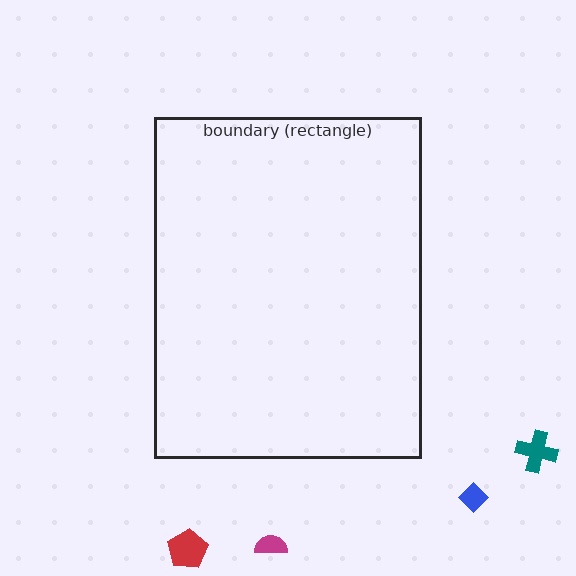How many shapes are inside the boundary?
0 inside, 4 outside.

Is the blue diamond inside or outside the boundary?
Outside.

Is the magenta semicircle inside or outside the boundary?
Outside.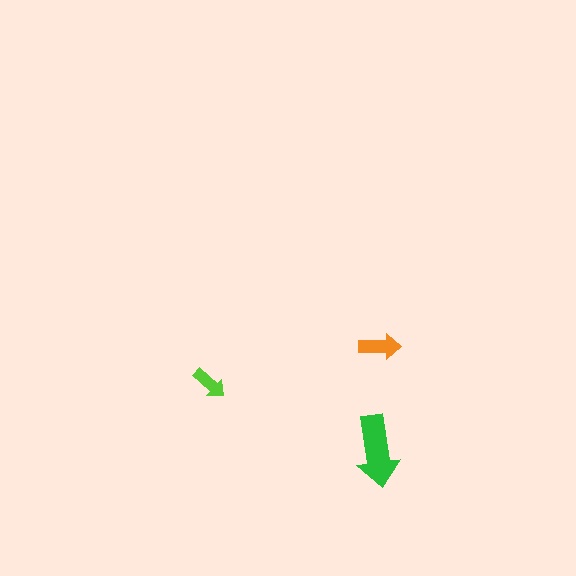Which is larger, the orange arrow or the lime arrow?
The orange one.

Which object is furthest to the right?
The orange arrow is rightmost.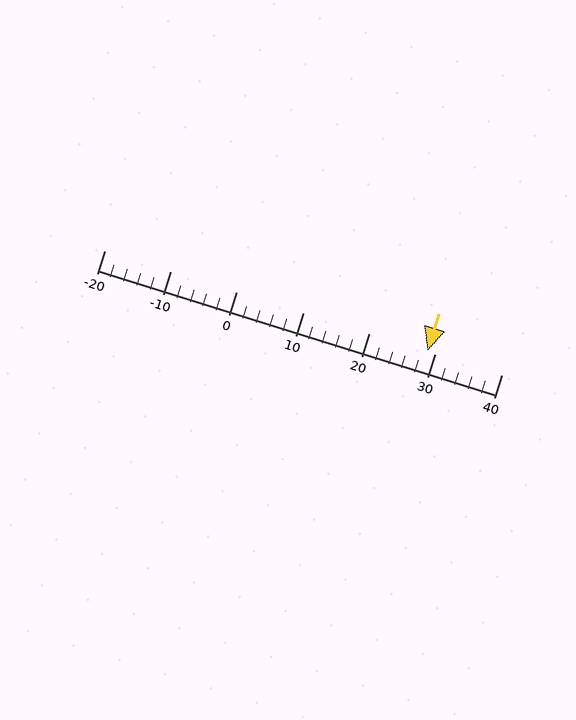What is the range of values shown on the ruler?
The ruler shows values from -20 to 40.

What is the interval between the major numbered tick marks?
The major tick marks are spaced 10 units apart.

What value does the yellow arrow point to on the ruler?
The yellow arrow points to approximately 29.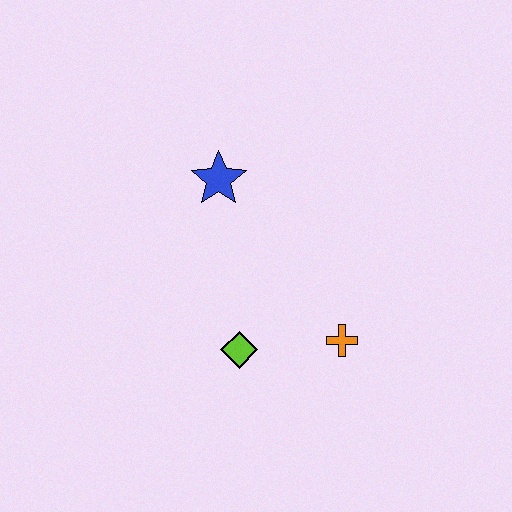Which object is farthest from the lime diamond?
The blue star is farthest from the lime diamond.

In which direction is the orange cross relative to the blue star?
The orange cross is below the blue star.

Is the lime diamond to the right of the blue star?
Yes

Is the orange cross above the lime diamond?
Yes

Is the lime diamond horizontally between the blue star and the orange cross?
Yes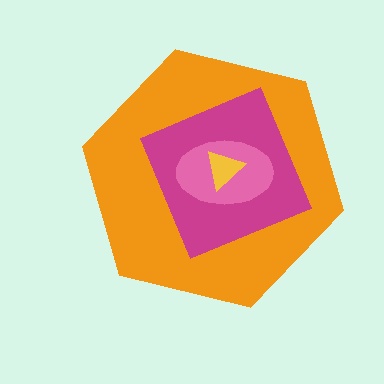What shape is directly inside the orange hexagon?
The magenta diamond.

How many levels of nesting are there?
4.